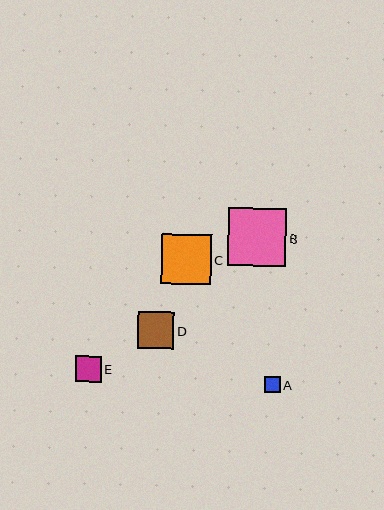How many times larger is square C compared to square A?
Square C is approximately 3.2 times the size of square A.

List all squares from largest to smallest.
From largest to smallest: B, C, D, E, A.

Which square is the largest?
Square B is the largest with a size of approximately 58 pixels.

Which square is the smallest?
Square A is the smallest with a size of approximately 15 pixels.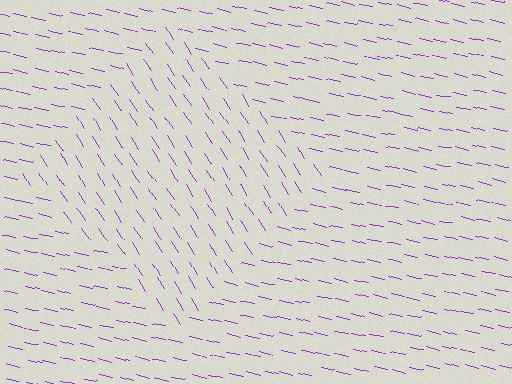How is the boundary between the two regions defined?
The boundary is defined purely by a change in line orientation (approximately 45 degrees difference). All lines are the same color and thickness.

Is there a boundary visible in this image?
Yes, there is a texture boundary formed by a change in line orientation.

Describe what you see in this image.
The image is filled with small purple line segments. A diamond region in the image has lines oriented differently from the surrounding lines, creating a visible texture boundary.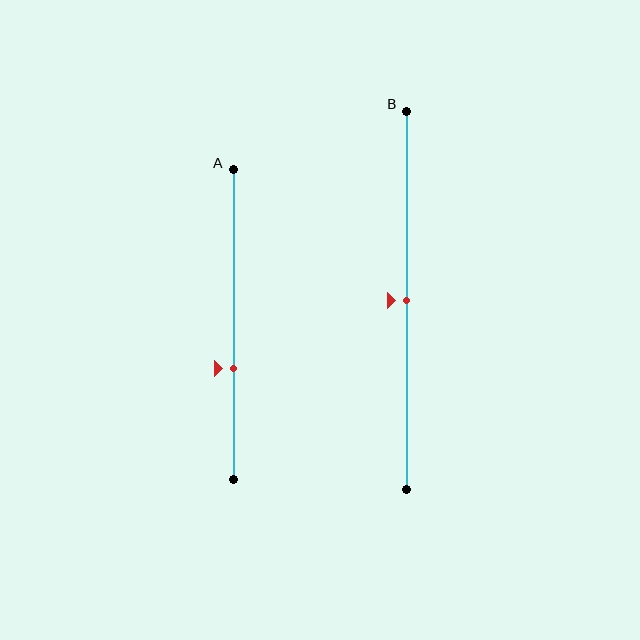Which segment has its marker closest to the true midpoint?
Segment B has its marker closest to the true midpoint.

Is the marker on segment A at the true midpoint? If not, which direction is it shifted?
No, the marker on segment A is shifted downward by about 14% of the segment length.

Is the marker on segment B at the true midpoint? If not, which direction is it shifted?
Yes, the marker on segment B is at the true midpoint.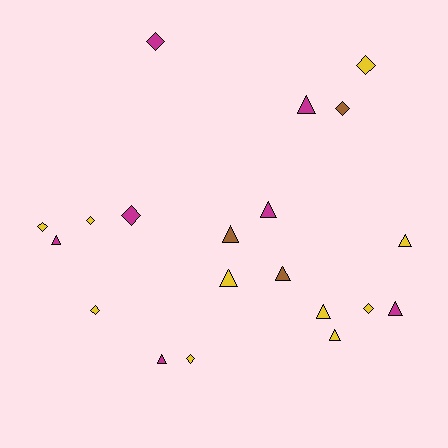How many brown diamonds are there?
There is 1 brown diamond.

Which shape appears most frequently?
Triangle, with 11 objects.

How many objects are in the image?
There are 20 objects.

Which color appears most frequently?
Yellow, with 10 objects.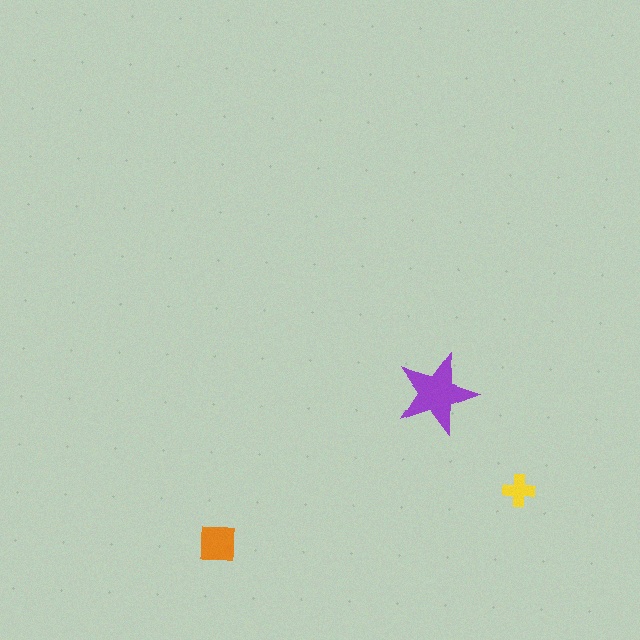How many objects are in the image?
There are 3 objects in the image.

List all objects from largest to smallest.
The purple star, the orange square, the yellow cross.